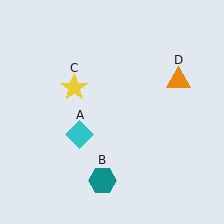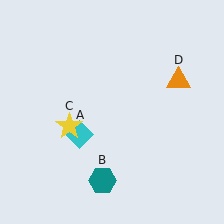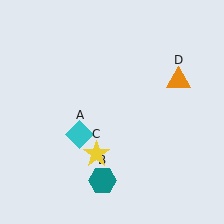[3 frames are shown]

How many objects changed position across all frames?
1 object changed position: yellow star (object C).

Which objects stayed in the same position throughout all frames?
Cyan diamond (object A) and teal hexagon (object B) and orange triangle (object D) remained stationary.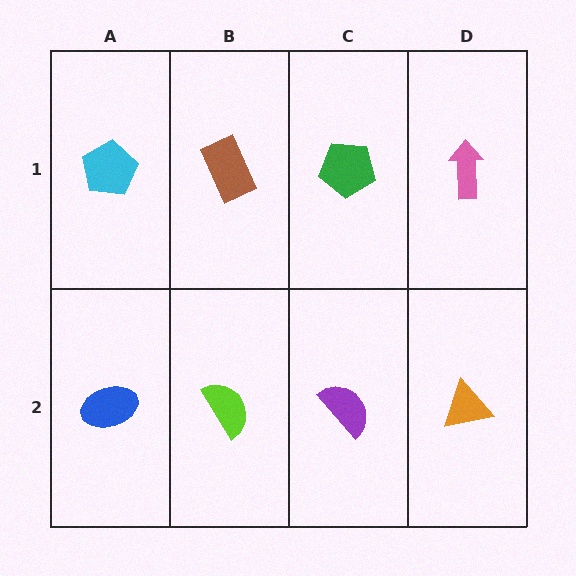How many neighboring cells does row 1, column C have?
3.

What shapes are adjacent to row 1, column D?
An orange triangle (row 2, column D), a green pentagon (row 1, column C).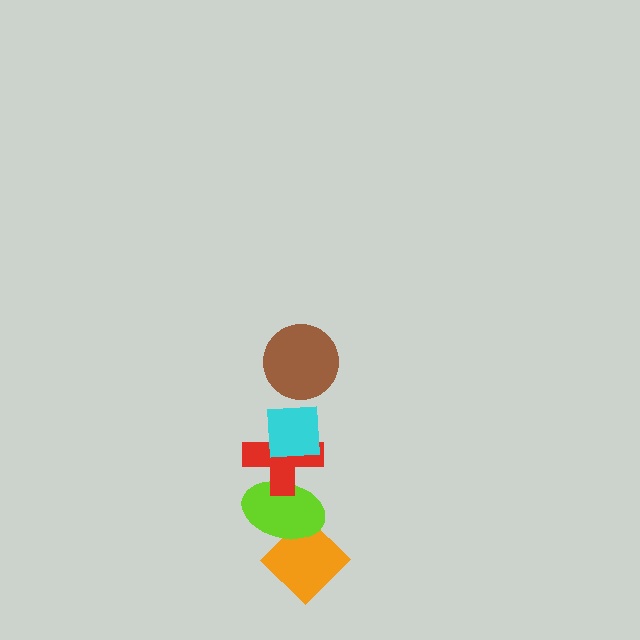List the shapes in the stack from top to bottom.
From top to bottom: the brown circle, the cyan square, the red cross, the lime ellipse, the orange diamond.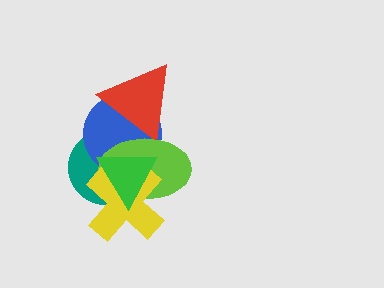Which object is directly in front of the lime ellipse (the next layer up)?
The yellow cross is directly in front of the lime ellipse.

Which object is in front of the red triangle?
The lime ellipse is in front of the red triangle.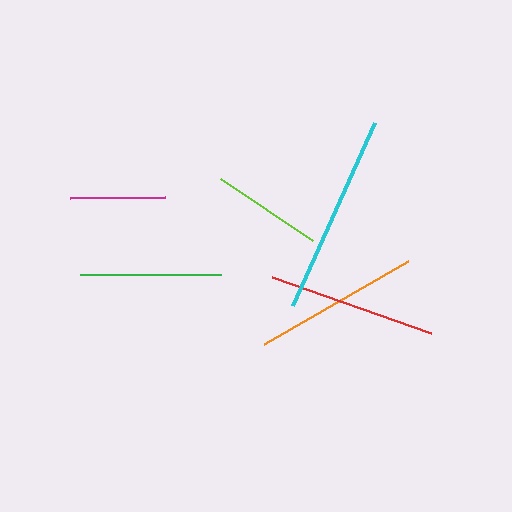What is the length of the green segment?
The green segment is approximately 141 pixels long.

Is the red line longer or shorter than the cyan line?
The cyan line is longer than the red line.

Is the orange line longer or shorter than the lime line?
The orange line is longer than the lime line.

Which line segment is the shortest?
The magenta line is the shortest at approximately 95 pixels.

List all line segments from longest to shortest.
From longest to shortest: cyan, red, orange, green, lime, magenta.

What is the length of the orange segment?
The orange segment is approximately 167 pixels long.